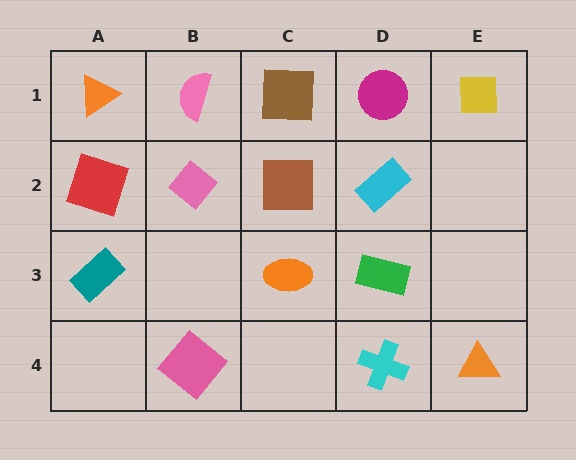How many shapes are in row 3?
3 shapes.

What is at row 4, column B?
A pink diamond.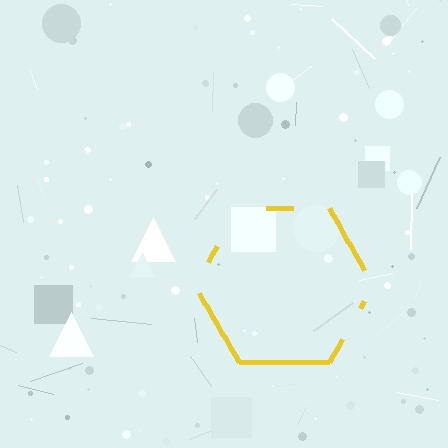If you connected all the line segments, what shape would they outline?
They would outline a hexagon.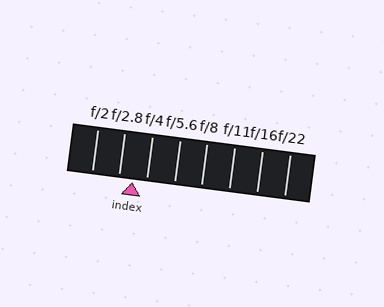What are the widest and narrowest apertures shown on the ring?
The widest aperture shown is f/2 and the narrowest is f/22.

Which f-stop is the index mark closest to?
The index mark is closest to f/2.8.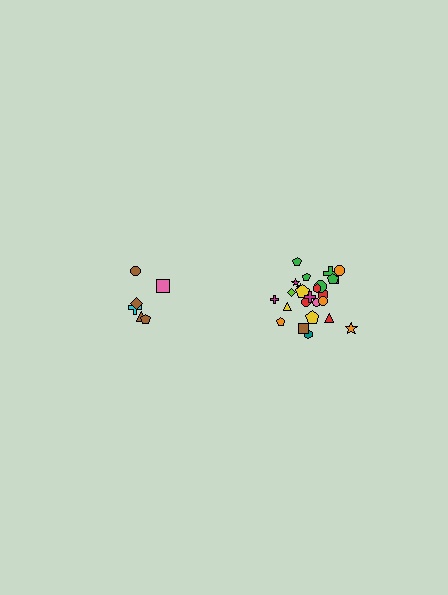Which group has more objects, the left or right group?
The right group.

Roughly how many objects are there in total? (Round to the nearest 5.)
Roughly 30 objects in total.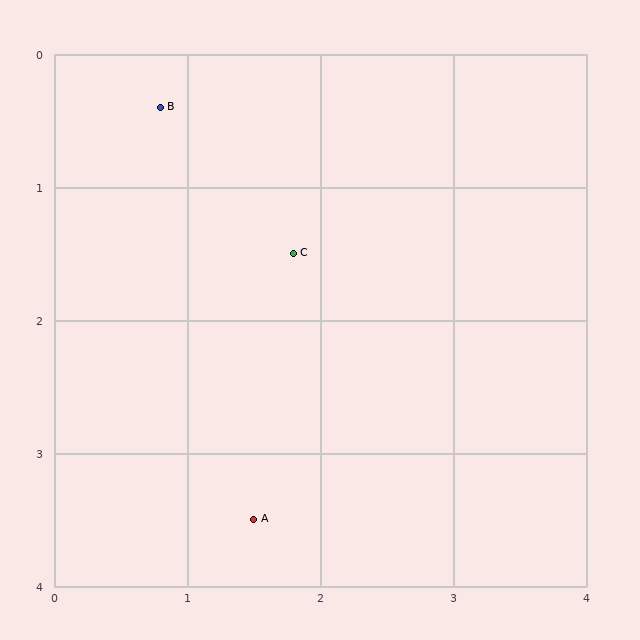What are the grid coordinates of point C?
Point C is at approximately (1.8, 1.5).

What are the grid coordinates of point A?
Point A is at approximately (1.5, 3.5).